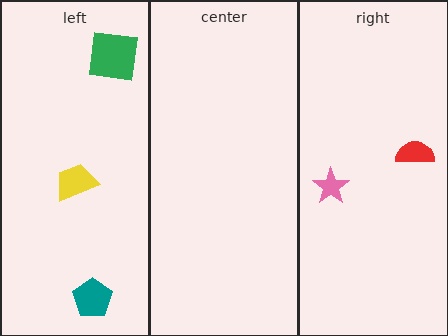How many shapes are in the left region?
3.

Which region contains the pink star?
The right region.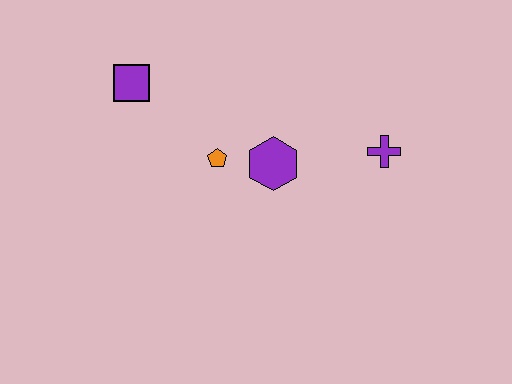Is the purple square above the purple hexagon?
Yes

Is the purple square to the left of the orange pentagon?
Yes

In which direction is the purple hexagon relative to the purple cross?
The purple hexagon is to the left of the purple cross.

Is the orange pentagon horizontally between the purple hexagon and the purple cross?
No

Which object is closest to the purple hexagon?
The orange pentagon is closest to the purple hexagon.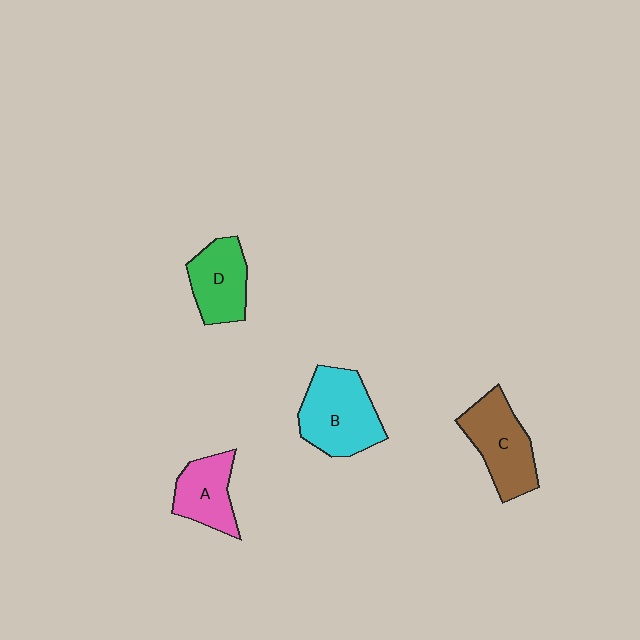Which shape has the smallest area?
Shape A (pink).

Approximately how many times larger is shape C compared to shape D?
Approximately 1.2 times.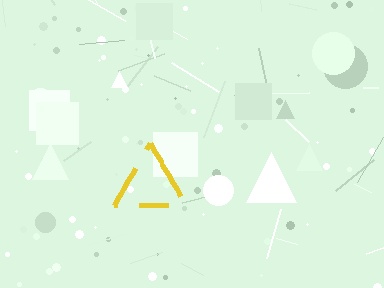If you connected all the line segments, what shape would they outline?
They would outline a triangle.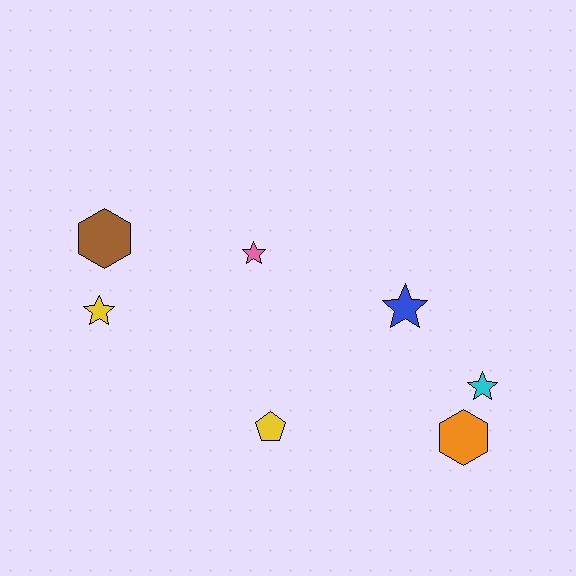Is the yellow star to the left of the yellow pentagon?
Yes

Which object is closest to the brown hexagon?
The yellow star is closest to the brown hexagon.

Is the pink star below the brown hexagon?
Yes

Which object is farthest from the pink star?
The orange hexagon is farthest from the pink star.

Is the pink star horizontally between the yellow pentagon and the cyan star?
No